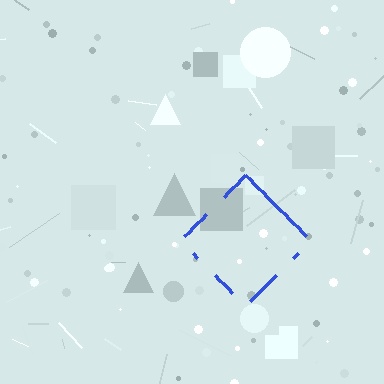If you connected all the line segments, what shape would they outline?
They would outline a diamond.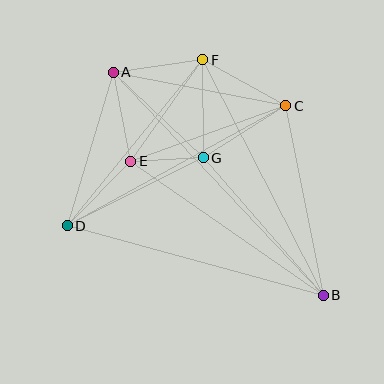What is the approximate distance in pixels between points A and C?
The distance between A and C is approximately 176 pixels.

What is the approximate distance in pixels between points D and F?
The distance between D and F is approximately 214 pixels.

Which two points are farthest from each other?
Points A and B are farthest from each other.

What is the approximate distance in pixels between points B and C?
The distance between B and C is approximately 193 pixels.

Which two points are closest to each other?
Points E and G are closest to each other.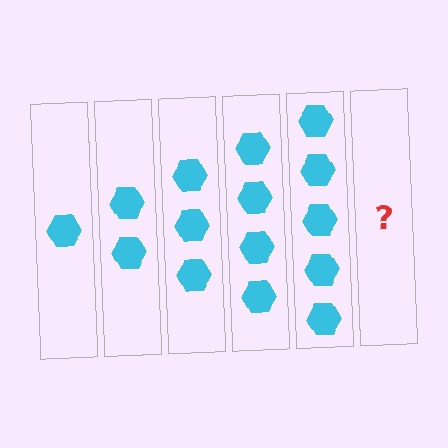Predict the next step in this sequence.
The next step is 6 hexagons.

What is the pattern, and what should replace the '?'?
The pattern is that each step adds one more hexagon. The '?' should be 6 hexagons.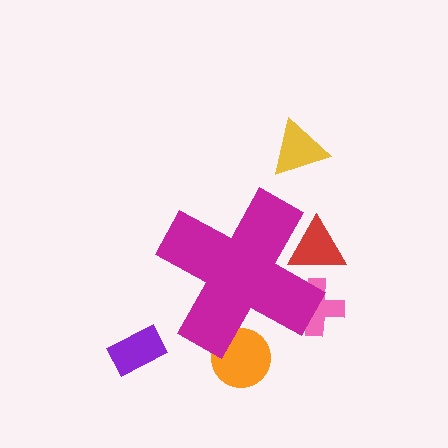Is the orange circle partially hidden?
Yes, the orange circle is partially hidden behind the magenta cross.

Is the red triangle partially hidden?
Yes, the red triangle is partially hidden behind the magenta cross.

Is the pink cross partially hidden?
Yes, the pink cross is partially hidden behind the magenta cross.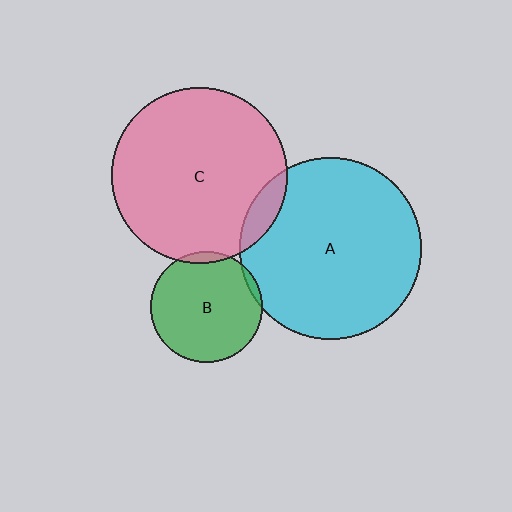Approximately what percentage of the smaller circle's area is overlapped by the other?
Approximately 5%.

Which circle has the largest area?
Circle A (cyan).